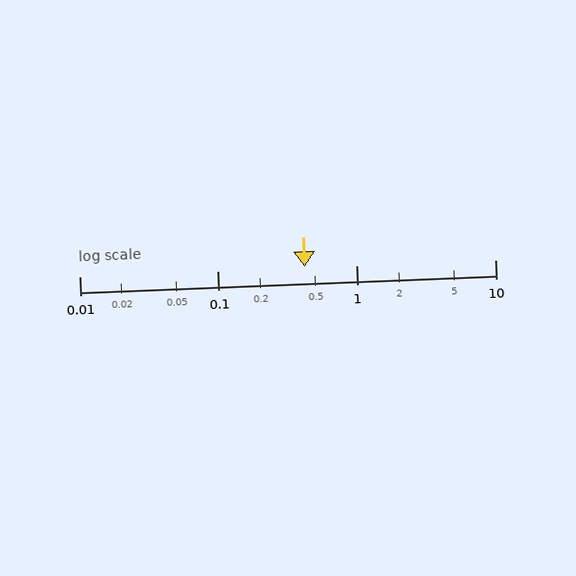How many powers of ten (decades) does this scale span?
The scale spans 3 decades, from 0.01 to 10.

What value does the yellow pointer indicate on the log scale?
The pointer indicates approximately 0.42.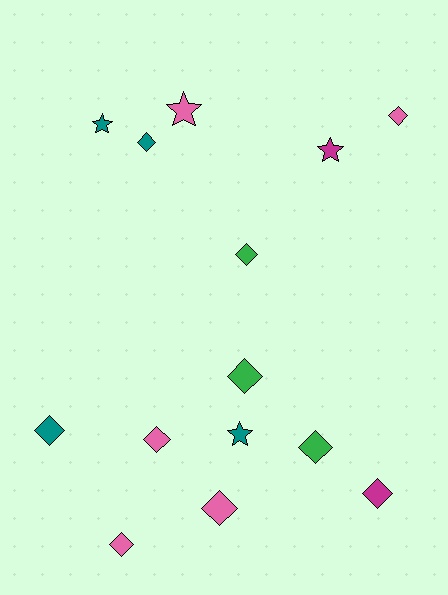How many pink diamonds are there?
There are 4 pink diamonds.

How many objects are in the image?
There are 14 objects.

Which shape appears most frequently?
Diamond, with 10 objects.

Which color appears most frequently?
Pink, with 5 objects.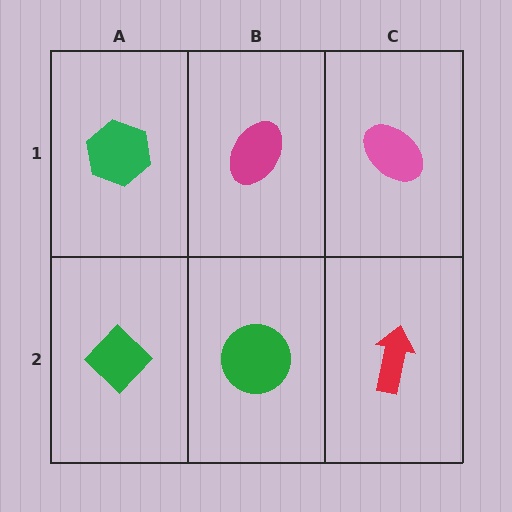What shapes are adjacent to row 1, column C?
A red arrow (row 2, column C), a magenta ellipse (row 1, column B).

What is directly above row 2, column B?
A magenta ellipse.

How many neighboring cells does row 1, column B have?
3.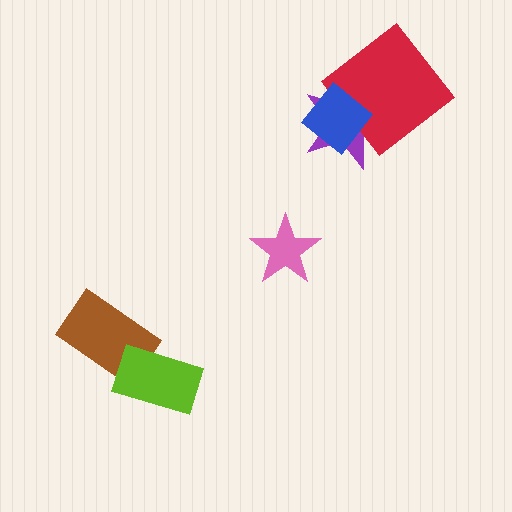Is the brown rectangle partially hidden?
Yes, it is partially covered by another shape.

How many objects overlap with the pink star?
0 objects overlap with the pink star.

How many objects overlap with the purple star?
2 objects overlap with the purple star.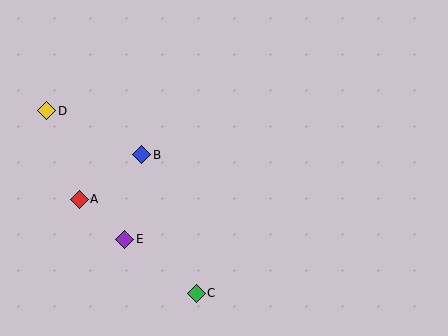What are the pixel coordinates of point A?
Point A is at (79, 199).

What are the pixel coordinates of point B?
Point B is at (142, 155).